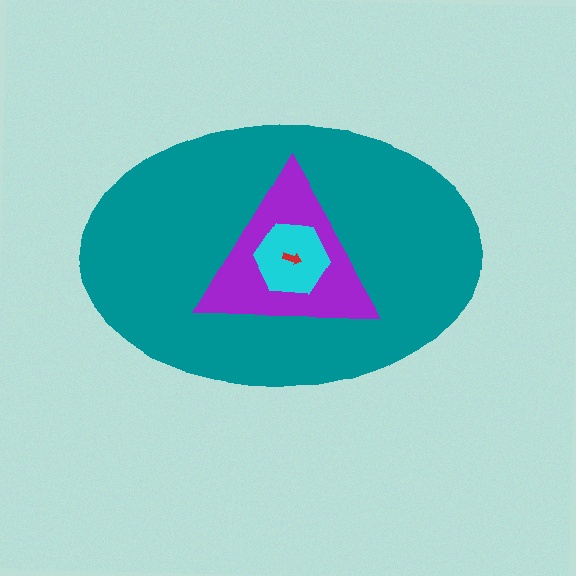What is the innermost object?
The red arrow.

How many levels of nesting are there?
4.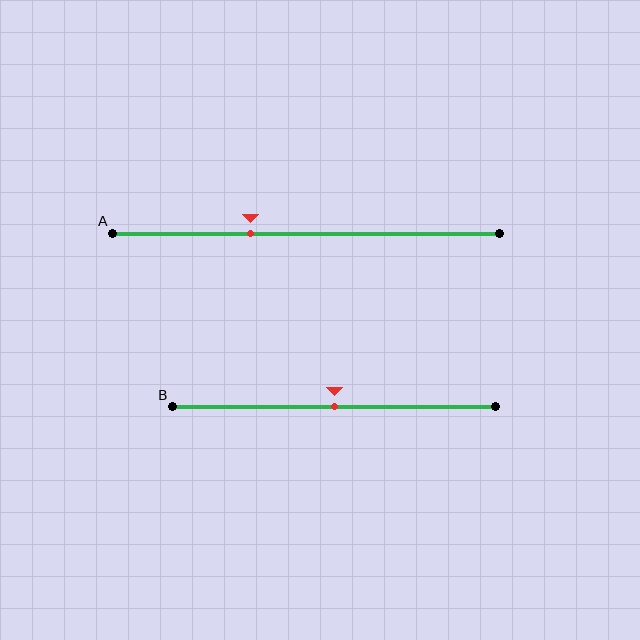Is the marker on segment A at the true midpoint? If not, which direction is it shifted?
No, the marker on segment A is shifted to the left by about 14% of the segment length.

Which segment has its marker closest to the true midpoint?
Segment B has its marker closest to the true midpoint.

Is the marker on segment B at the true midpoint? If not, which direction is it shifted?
Yes, the marker on segment B is at the true midpoint.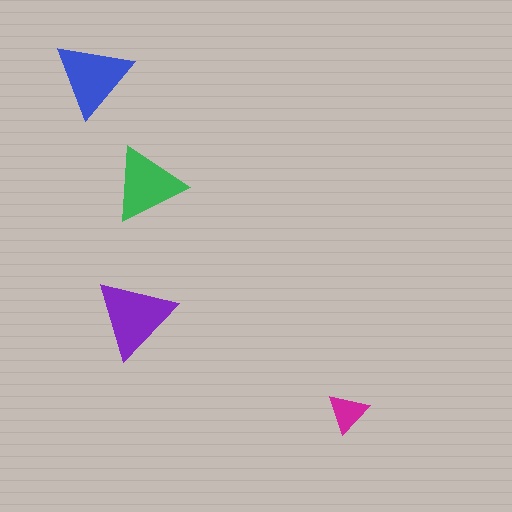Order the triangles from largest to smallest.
the purple one, the blue one, the green one, the magenta one.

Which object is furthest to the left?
The blue triangle is leftmost.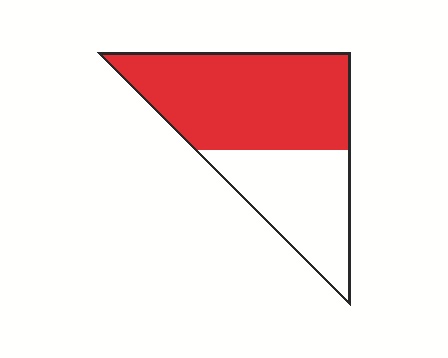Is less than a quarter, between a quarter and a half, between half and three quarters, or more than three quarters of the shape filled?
Between half and three quarters.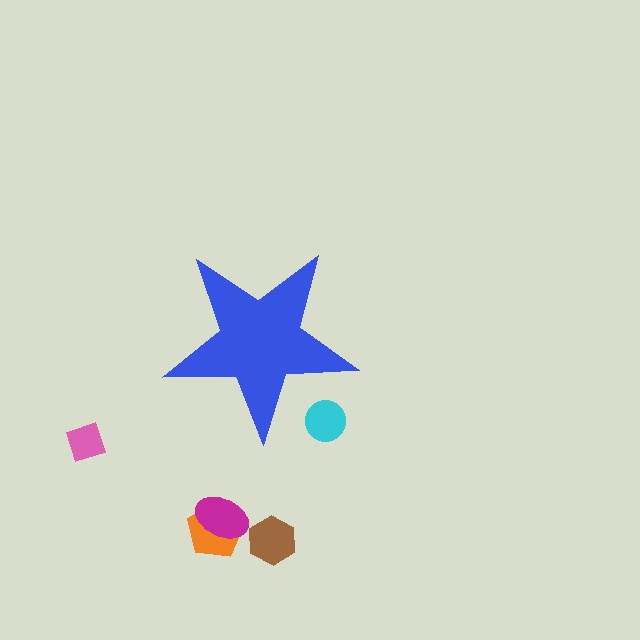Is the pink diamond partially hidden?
No, the pink diamond is fully visible.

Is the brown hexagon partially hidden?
No, the brown hexagon is fully visible.